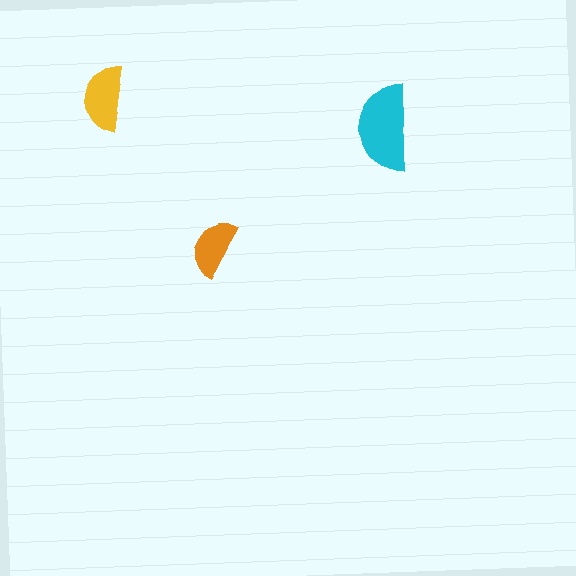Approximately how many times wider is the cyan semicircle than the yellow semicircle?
About 1.5 times wider.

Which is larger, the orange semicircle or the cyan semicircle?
The cyan one.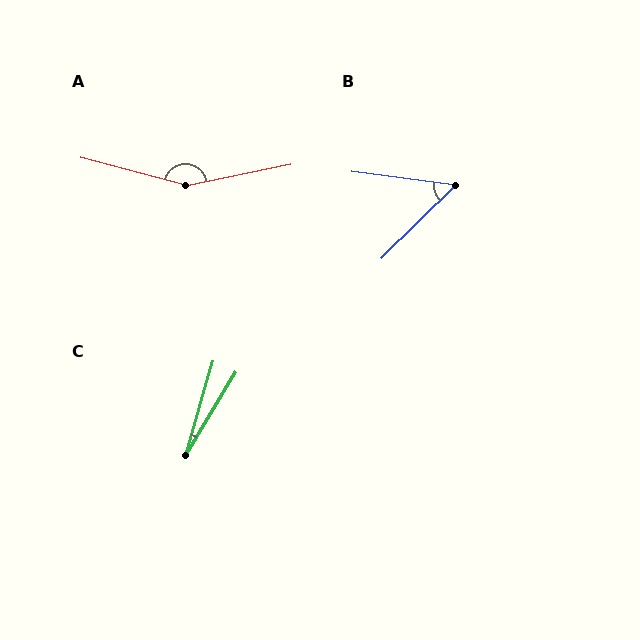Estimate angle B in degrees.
Approximately 52 degrees.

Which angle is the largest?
A, at approximately 154 degrees.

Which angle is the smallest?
C, at approximately 15 degrees.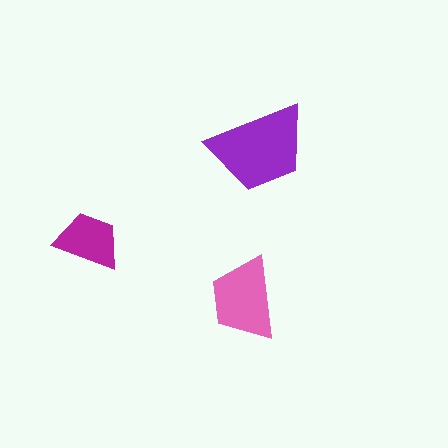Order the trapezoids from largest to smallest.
the purple one, the pink one, the magenta one.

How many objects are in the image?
There are 3 objects in the image.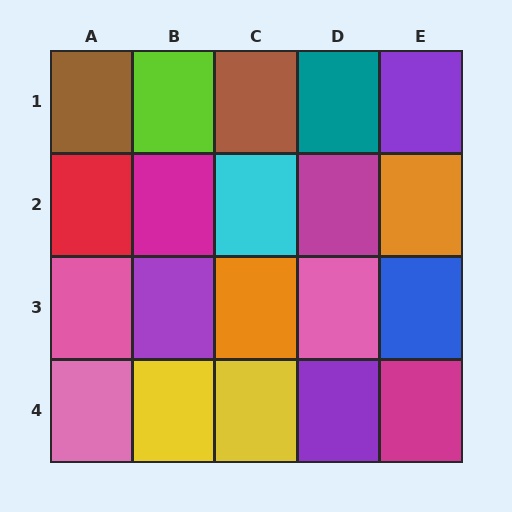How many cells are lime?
1 cell is lime.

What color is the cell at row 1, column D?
Teal.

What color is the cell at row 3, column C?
Orange.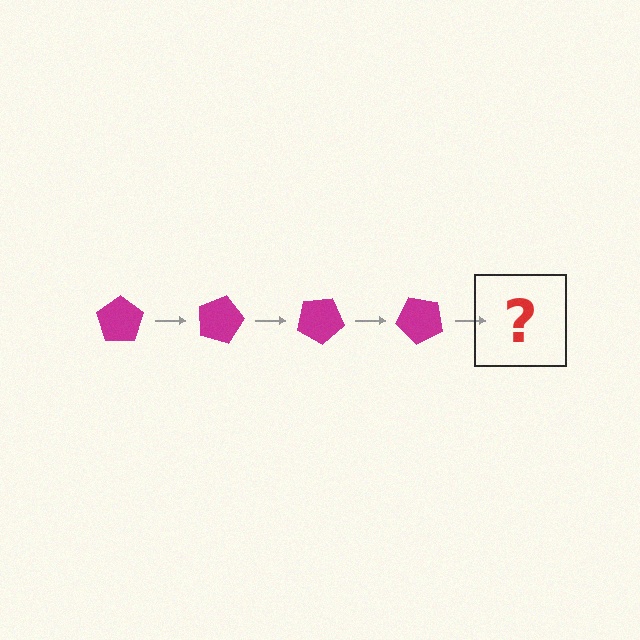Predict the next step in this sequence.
The next step is a magenta pentagon rotated 60 degrees.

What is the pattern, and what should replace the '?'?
The pattern is that the pentagon rotates 15 degrees each step. The '?' should be a magenta pentagon rotated 60 degrees.